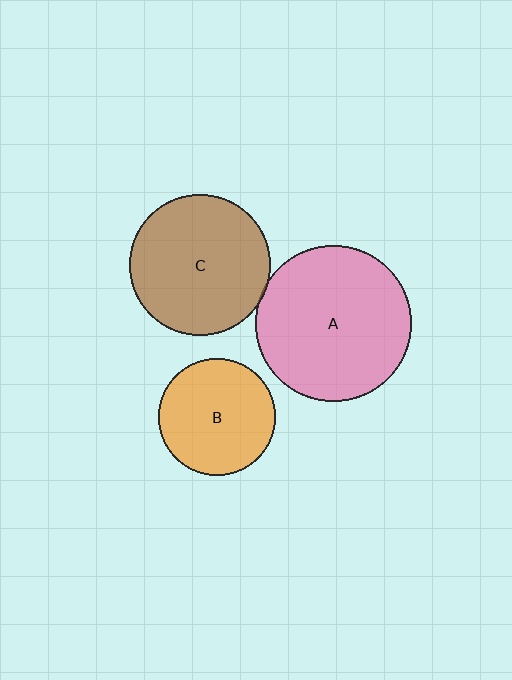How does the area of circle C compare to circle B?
Approximately 1.5 times.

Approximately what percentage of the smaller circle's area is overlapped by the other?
Approximately 5%.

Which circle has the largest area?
Circle A (pink).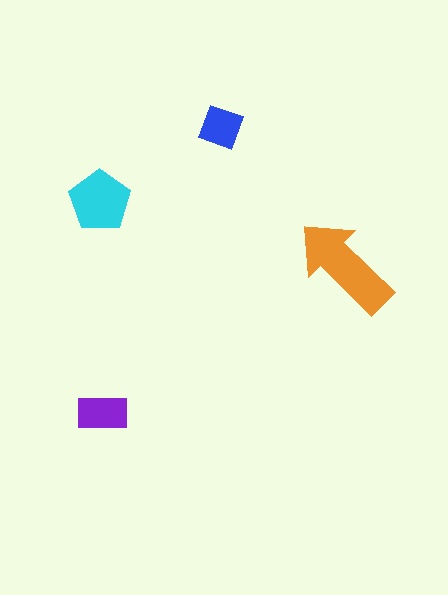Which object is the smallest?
The blue diamond.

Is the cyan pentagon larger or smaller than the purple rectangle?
Larger.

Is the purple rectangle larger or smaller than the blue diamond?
Larger.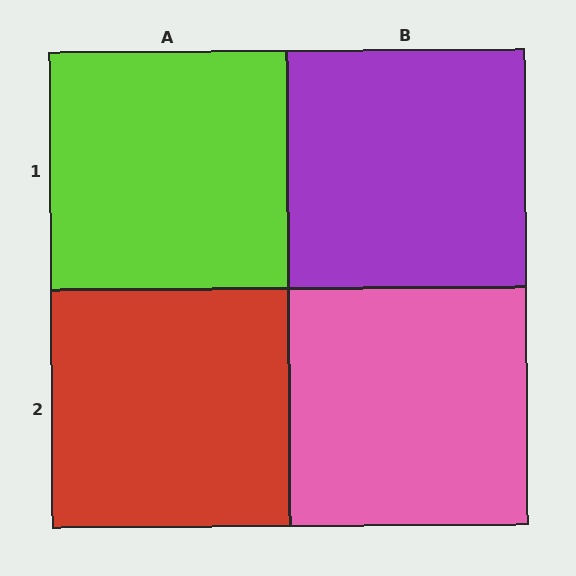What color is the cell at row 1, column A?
Lime.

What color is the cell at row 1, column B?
Purple.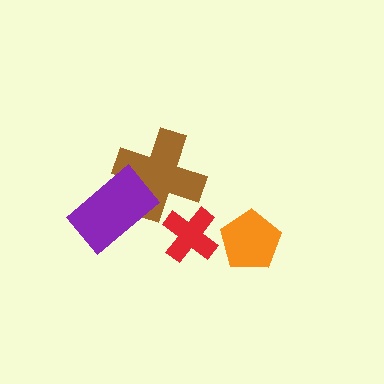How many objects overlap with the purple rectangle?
1 object overlaps with the purple rectangle.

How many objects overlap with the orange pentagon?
0 objects overlap with the orange pentagon.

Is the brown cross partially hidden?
Yes, it is partially covered by another shape.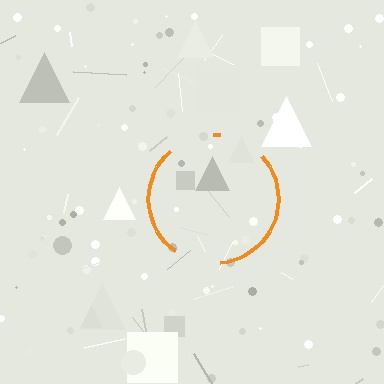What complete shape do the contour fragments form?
The contour fragments form a circle.